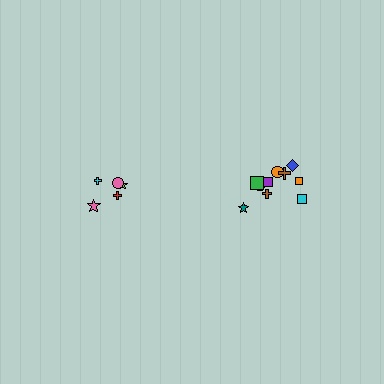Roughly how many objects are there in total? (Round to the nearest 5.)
Roughly 15 objects in total.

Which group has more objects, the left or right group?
The right group.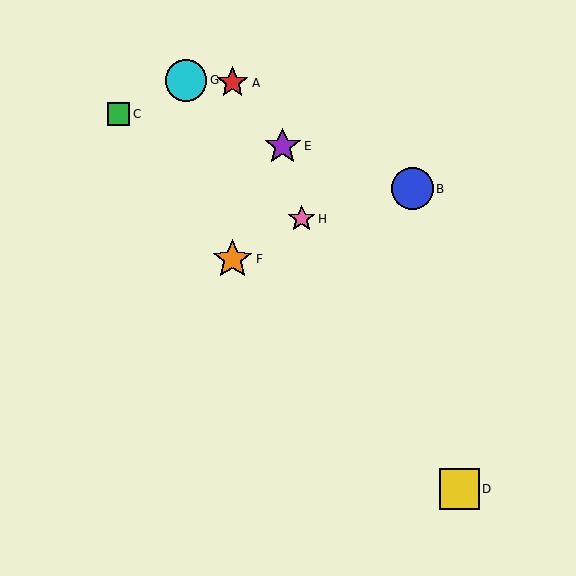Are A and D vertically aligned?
No, A is at x≈233 and D is at x≈459.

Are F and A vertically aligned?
Yes, both are at x≈233.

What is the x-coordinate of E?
Object E is at x≈283.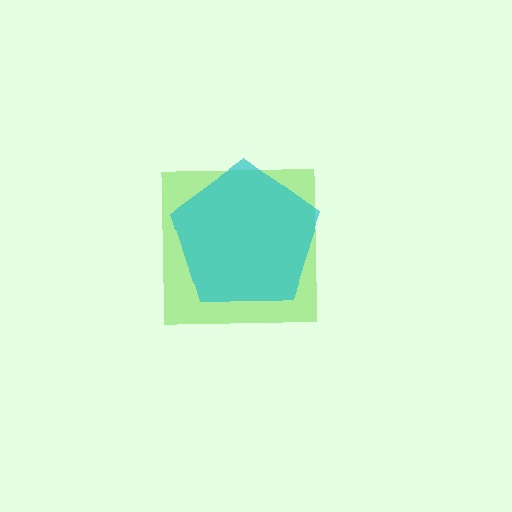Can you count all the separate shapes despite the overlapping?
Yes, there are 2 separate shapes.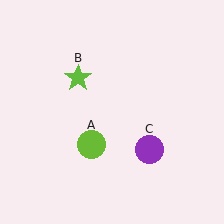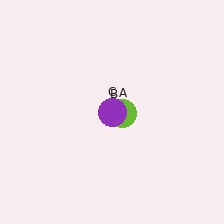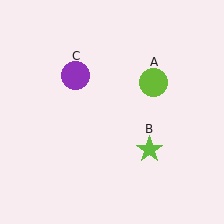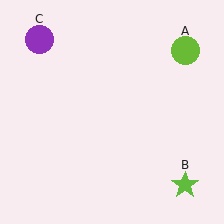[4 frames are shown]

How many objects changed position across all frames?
3 objects changed position: lime circle (object A), lime star (object B), purple circle (object C).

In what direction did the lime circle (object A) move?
The lime circle (object A) moved up and to the right.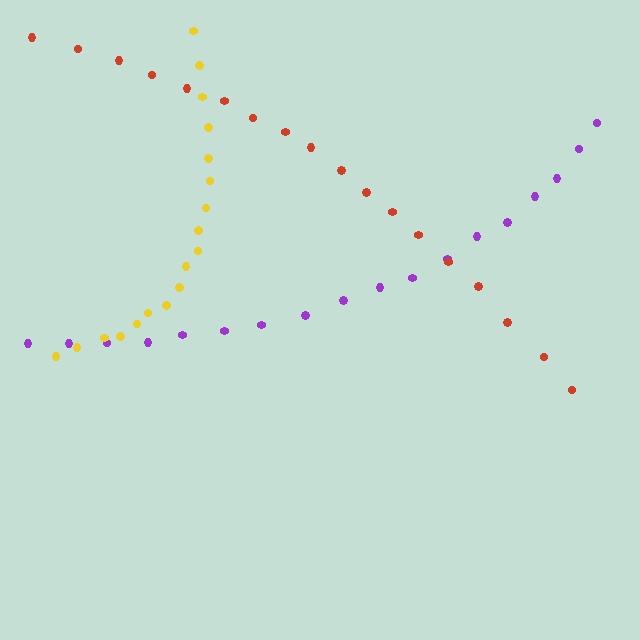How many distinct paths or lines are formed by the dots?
There are 3 distinct paths.